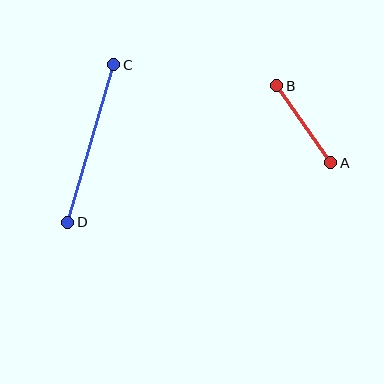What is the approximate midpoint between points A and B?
The midpoint is at approximately (304, 124) pixels.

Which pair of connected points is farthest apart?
Points C and D are farthest apart.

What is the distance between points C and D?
The distance is approximately 164 pixels.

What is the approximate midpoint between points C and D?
The midpoint is at approximately (91, 144) pixels.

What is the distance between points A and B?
The distance is approximately 94 pixels.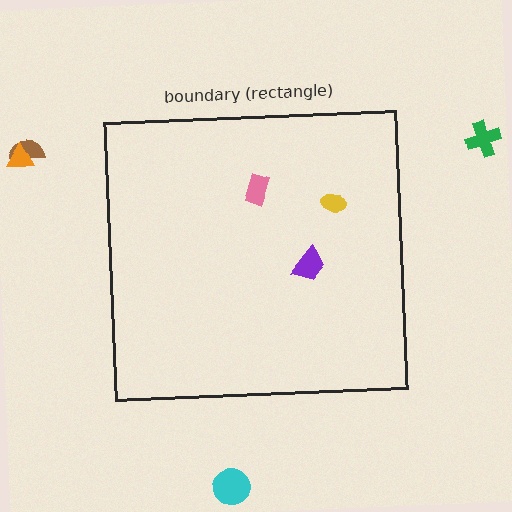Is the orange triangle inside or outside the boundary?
Outside.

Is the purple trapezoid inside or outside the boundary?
Inside.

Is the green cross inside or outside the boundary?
Outside.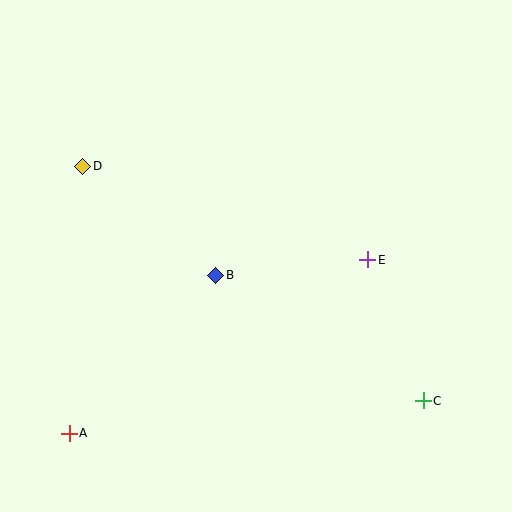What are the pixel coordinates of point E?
Point E is at (368, 260).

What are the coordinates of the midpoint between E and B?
The midpoint between E and B is at (292, 267).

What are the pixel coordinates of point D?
Point D is at (83, 166).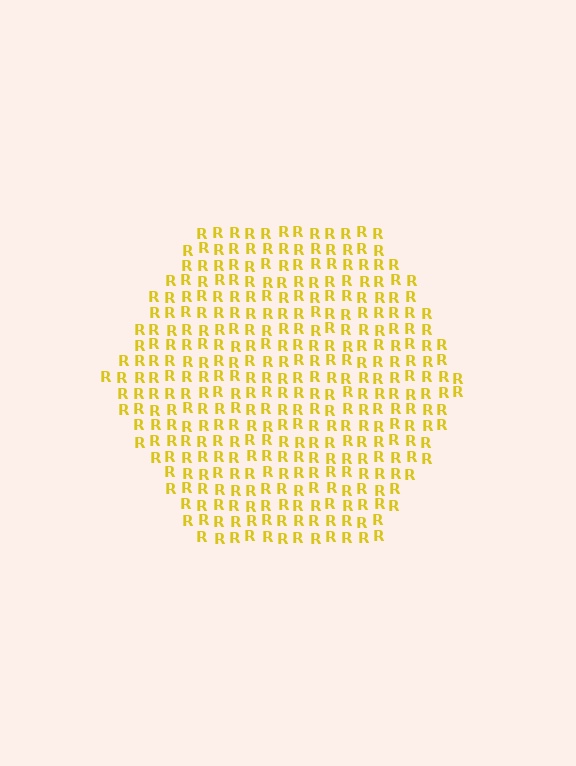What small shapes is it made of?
It is made of small letter R's.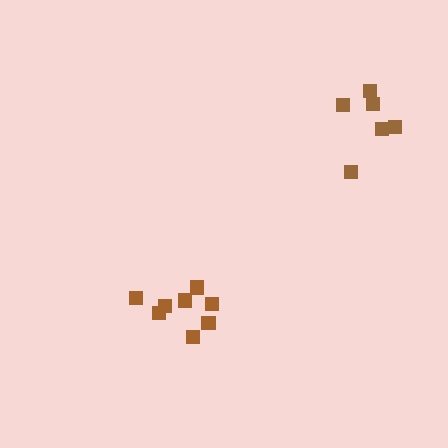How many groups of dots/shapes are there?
There are 2 groups.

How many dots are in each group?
Group 1: 8 dots, Group 2: 6 dots (14 total).